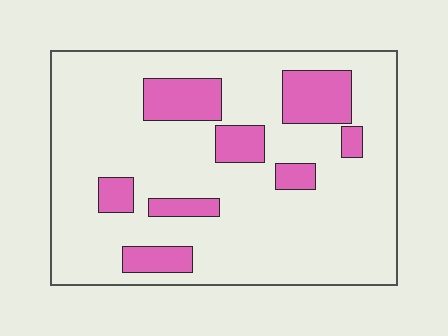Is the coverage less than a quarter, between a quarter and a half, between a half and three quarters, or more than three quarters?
Less than a quarter.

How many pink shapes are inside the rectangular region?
8.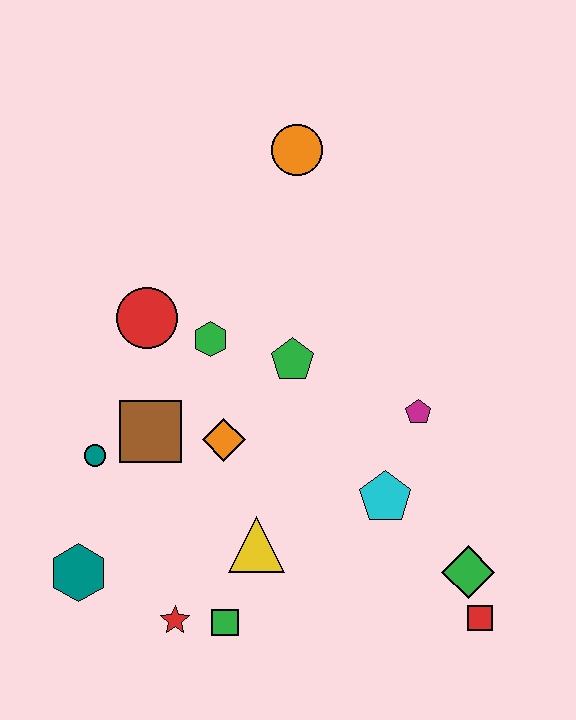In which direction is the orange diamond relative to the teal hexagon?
The orange diamond is to the right of the teal hexagon.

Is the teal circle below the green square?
No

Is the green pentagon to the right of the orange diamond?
Yes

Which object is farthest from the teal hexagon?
The orange circle is farthest from the teal hexagon.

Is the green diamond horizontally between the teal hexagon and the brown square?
No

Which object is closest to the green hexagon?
The red circle is closest to the green hexagon.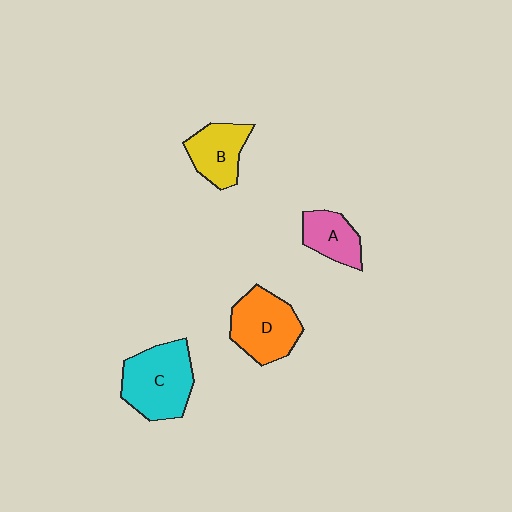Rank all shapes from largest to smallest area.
From largest to smallest: C (cyan), D (orange), B (yellow), A (pink).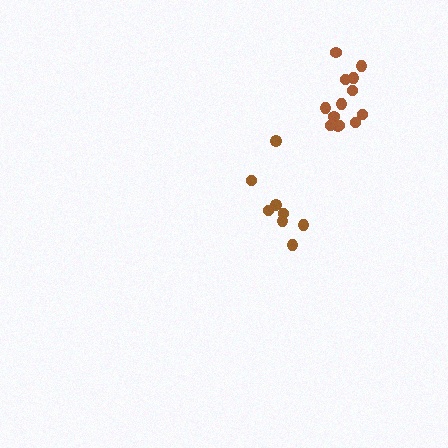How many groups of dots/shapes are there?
There are 2 groups.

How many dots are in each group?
Group 1: 8 dots, Group 2: 13 dots (21 total).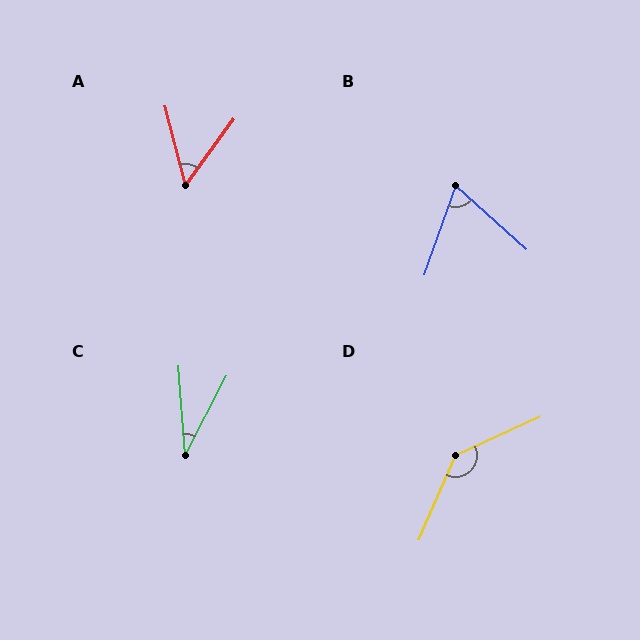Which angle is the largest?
D, at approximately 138 degrees.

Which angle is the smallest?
C, at approximately 31 degrees.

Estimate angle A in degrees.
Approximately 51 degrees.